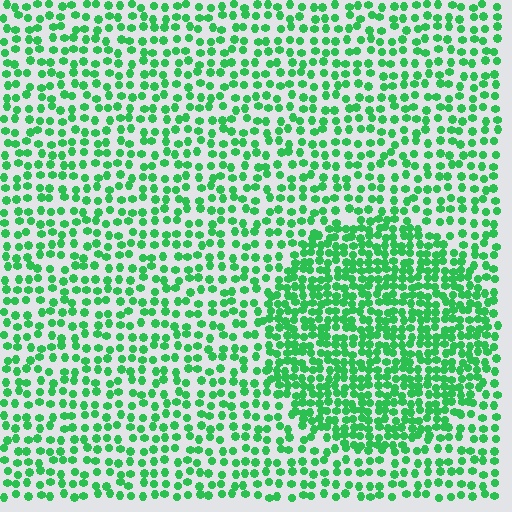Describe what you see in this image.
The image contains small green elements arranged at two different densities. A circle-shaped region is visible where the elements are more densely packed than the surrounding area.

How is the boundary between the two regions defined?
The boundary is defined by a change in element density (approximately 1.9x ratio). All elements are the same color, size, and shape.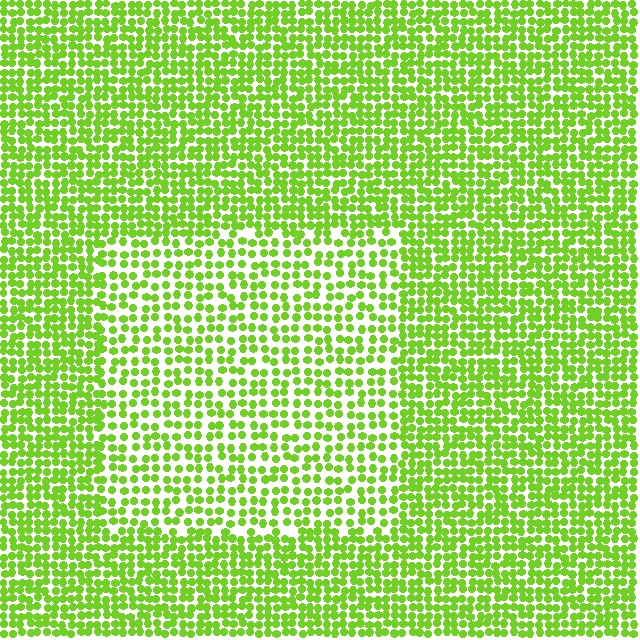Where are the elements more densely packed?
The elements are more densely packed outside the rectangle boundary.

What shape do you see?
I see a rectangle.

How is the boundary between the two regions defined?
The boundary is defined by a change in element density (approximately 1.6x ratio). All elements are the same color, size, and shape.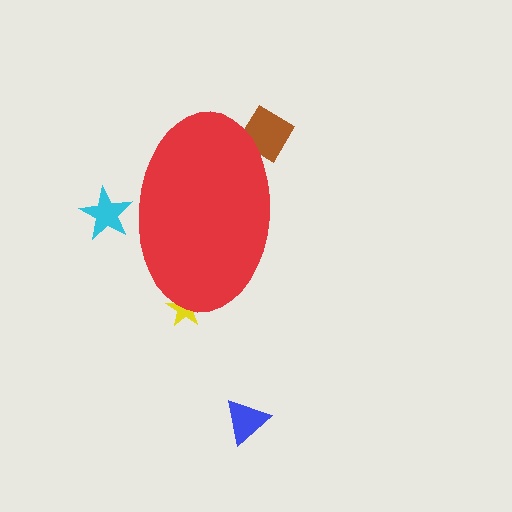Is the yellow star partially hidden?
Yes, the yellow star is partially hidden behind the red ellipse.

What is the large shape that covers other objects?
A red ellipse.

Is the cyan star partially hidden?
Yes, the cyan star is partially hidden behind the red ellipse.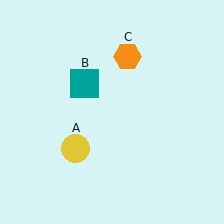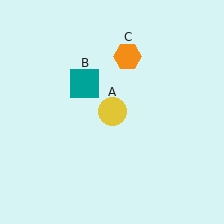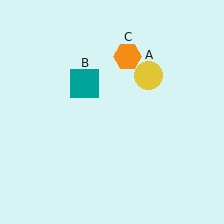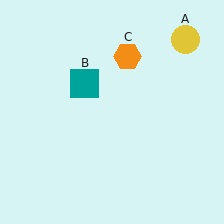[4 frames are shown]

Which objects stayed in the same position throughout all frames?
Teal square (object B) and orange hexagon (object C) remained stationary.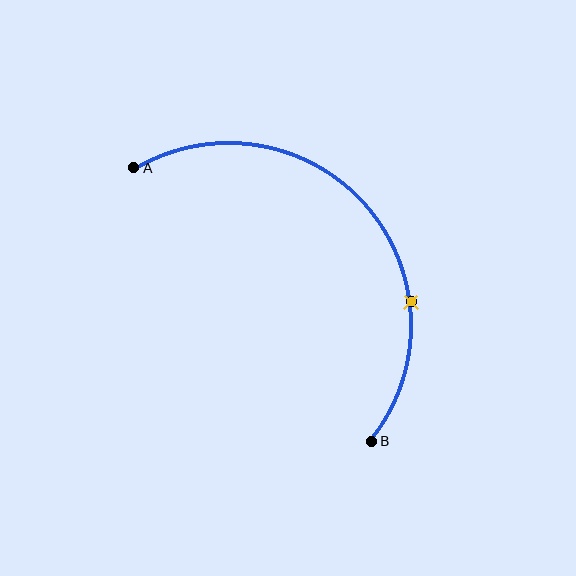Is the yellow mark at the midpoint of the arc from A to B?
No. The yellow mark lies on the arc but is closer to endpoint B. The arc midpoint would be at the point on the curve equidistant along the arc from both A and B.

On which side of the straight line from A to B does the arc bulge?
The arc bulges above and to the right of the straight line connecting A and B.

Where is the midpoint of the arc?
The arc midpoint is the point on the curve farthest from the straight line joining A and B. It sits above and to the right of that line.